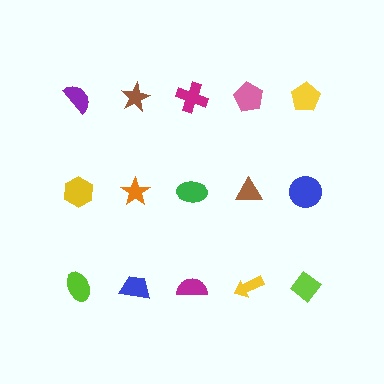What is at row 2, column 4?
A brown triangle.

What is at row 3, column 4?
A yellow arrow.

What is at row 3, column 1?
A lime ellipse.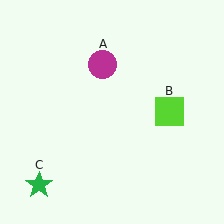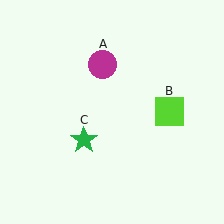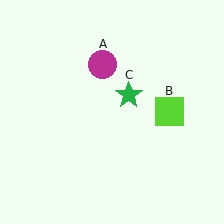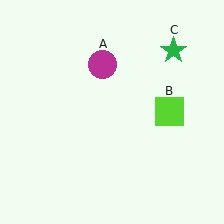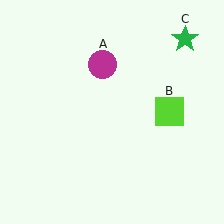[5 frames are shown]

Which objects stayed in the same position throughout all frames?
Magenta circle (object A) and lime square (object B) remained stationary.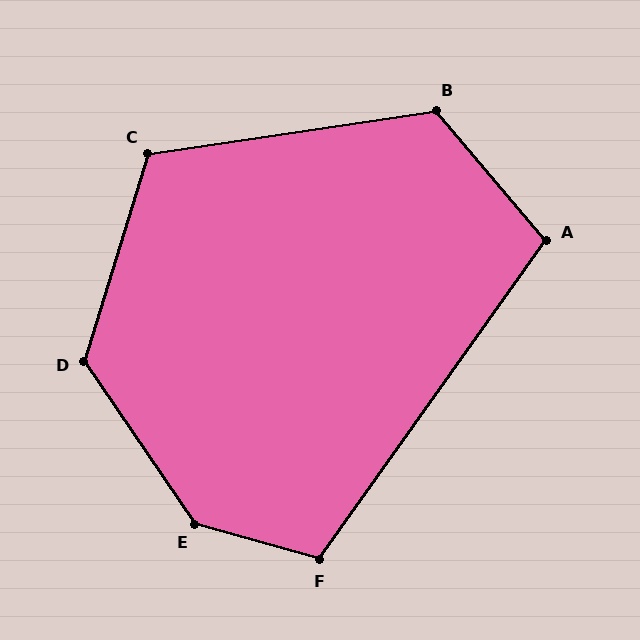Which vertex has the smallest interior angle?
A, at approximately 104 degrees.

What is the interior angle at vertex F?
Approximately 109 degrees (obtuse).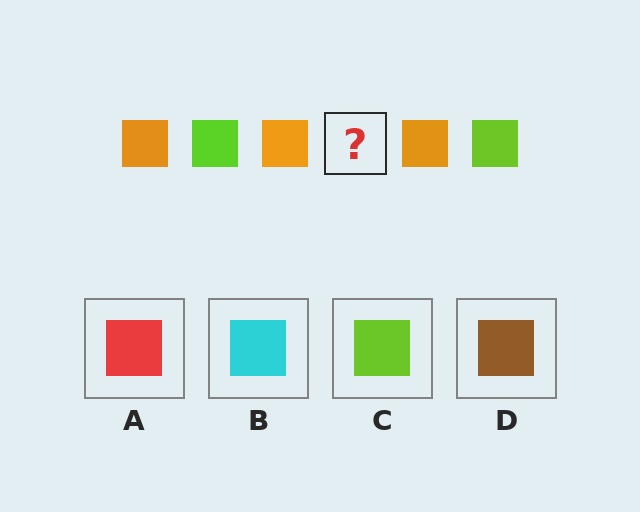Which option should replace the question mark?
Option C.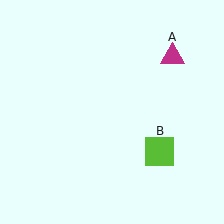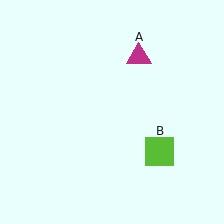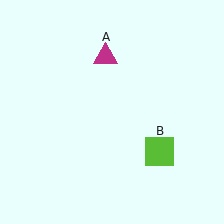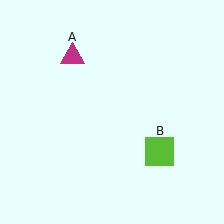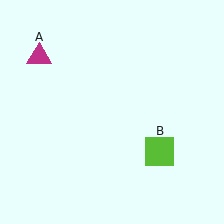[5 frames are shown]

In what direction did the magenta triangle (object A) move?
The magenta triangle (object A) moved left.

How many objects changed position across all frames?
1 object changed position: magenta triangle (object A).